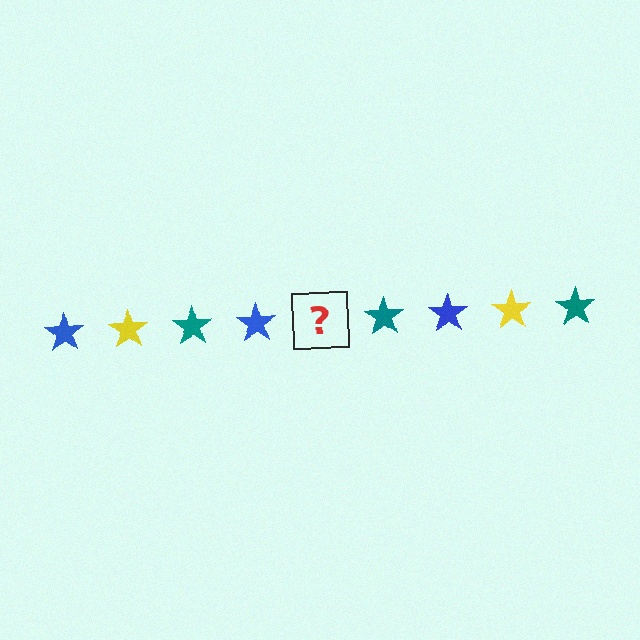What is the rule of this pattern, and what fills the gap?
The rule is that the pattern cycles through blue, yellow, teal stars. The gap should be filled with a yellow star.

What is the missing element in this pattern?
The missing element is a yellow star.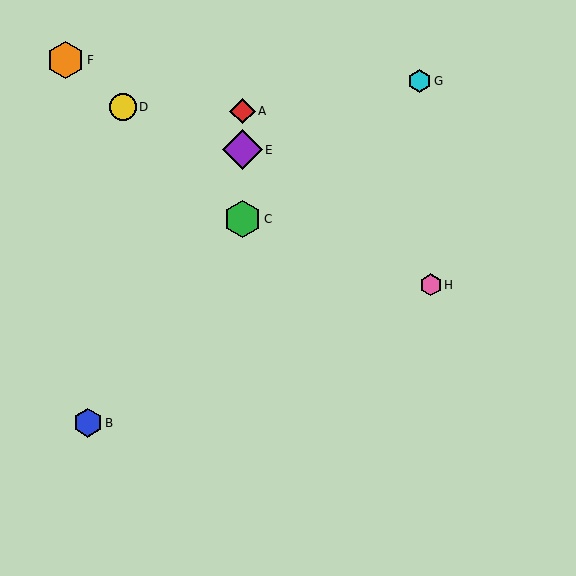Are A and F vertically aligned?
No, A is at x≈242 and F is at x≈66.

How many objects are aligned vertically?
3 objects (A, C, E) are aligned vertically.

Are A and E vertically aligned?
Yes, both are at x≈242.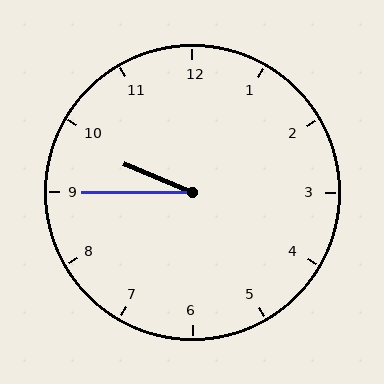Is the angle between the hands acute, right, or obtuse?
It is acute.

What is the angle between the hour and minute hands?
Approximately 22 degrees.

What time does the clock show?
9:45.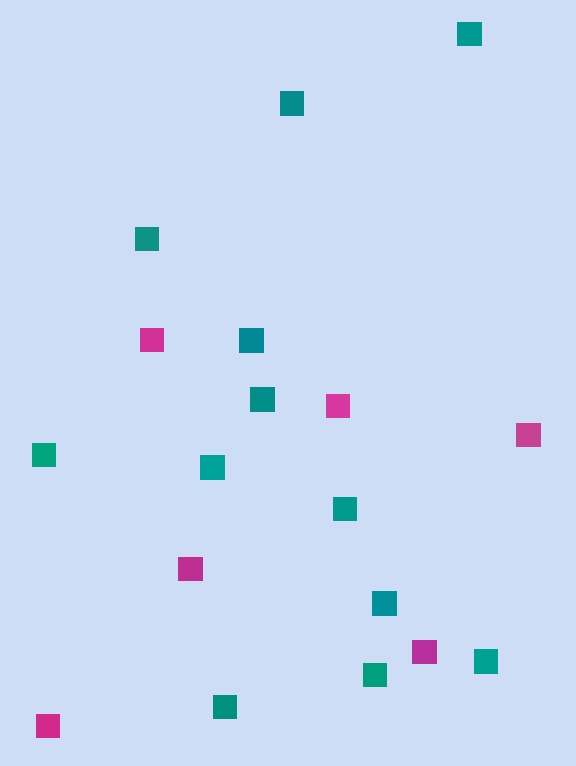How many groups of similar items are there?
There are 2 groups: one group of teal squares (12) and one group of magenta squares (6).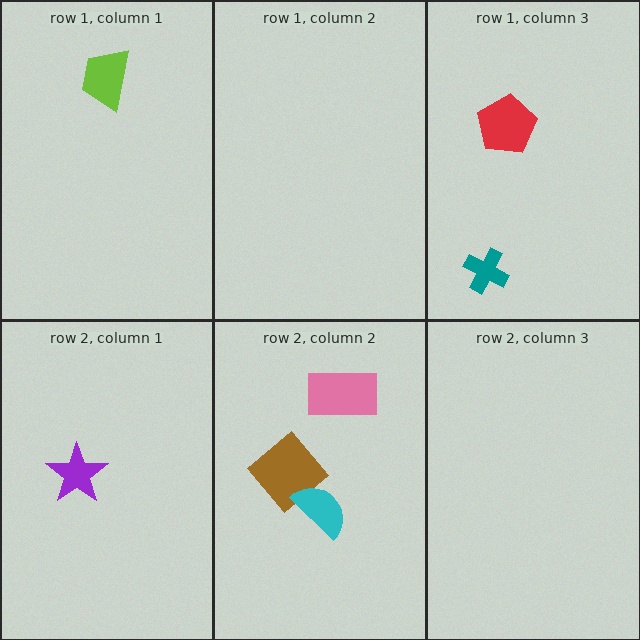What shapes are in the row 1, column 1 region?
The lime trapezoid.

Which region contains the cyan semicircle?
The row 2, column 2 region.